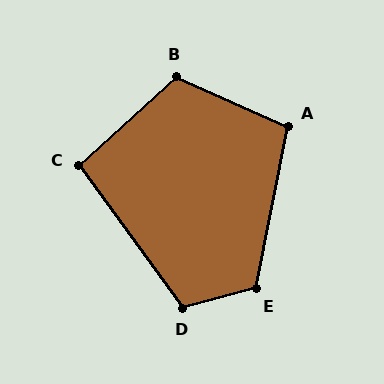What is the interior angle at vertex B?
Approximately 114 degrees (obtuse).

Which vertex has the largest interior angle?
E, at approximately 116 degrees.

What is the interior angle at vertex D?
Approximately 112 degrees (obtuse).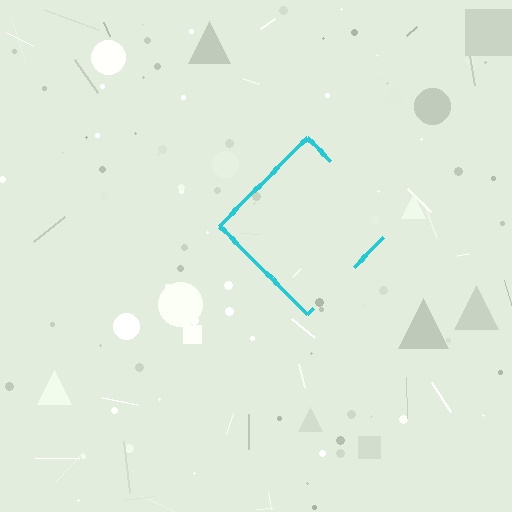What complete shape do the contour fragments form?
The contour fragments form a diamond.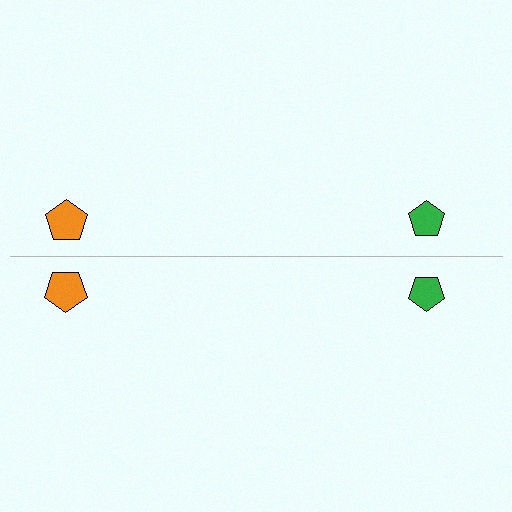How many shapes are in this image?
There are 4 shapes in this image.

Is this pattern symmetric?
Yes, this pattern has bilateral (reflection) symmetry.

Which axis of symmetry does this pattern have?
The pattern has a horizontal axis of symmetry running through the center of the image.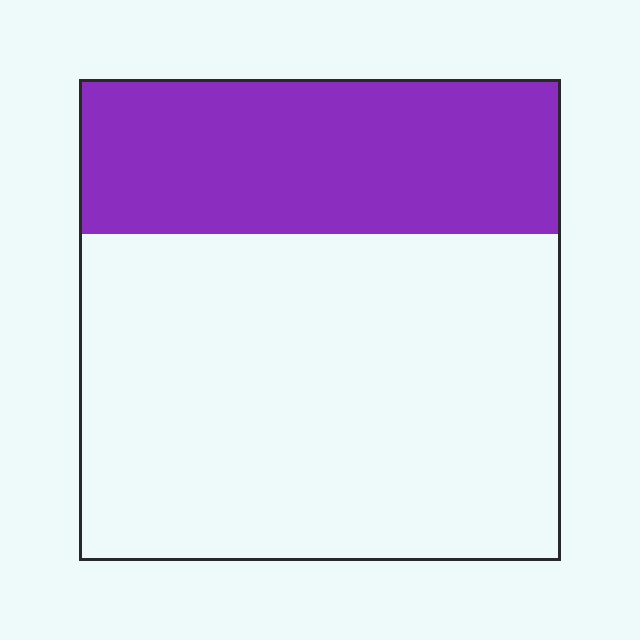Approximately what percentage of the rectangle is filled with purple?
Approximately 30%.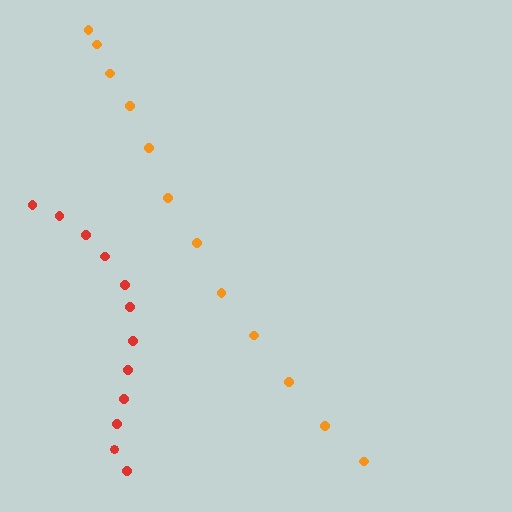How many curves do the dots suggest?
There are 2 distinct paths.